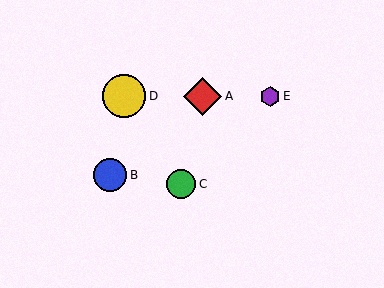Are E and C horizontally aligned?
No, E is at y≈96 and C is at y≈184.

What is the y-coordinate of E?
Object E is at y≈96.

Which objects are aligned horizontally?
Objects A, D, E are aligned horizontally.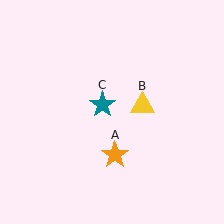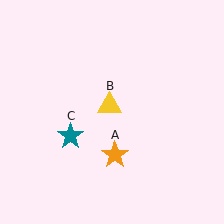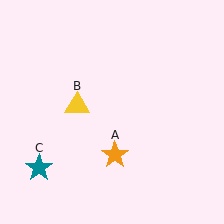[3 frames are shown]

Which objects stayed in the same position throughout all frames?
Orange star (object A) remained stationary.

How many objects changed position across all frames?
2 objects changed position: yellow triangle (object B), teal star (object C).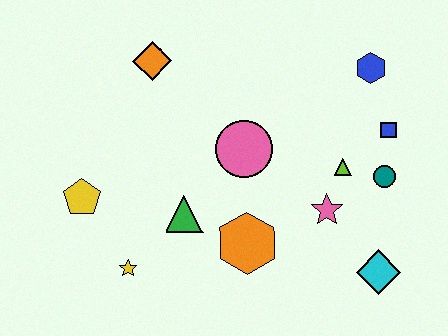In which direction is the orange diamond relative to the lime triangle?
The orange diamond is to the left of the lime triangle.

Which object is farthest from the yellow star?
The blue hexagon is farthest from the yellow star.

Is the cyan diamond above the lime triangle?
No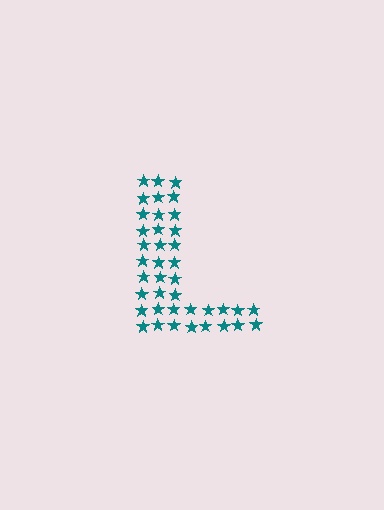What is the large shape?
The large shape is the letter L.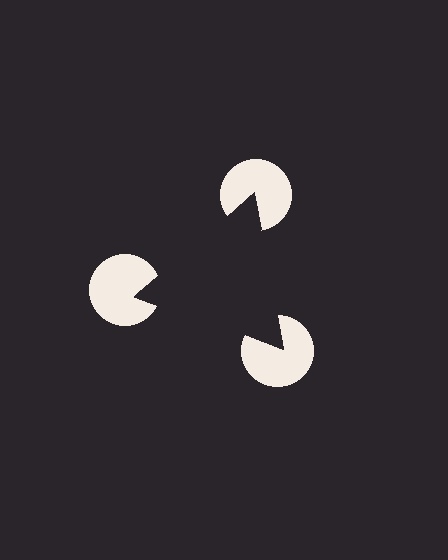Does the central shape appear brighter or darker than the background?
It typically appears slightly darker than the background, even though no actual brightness change is drawn.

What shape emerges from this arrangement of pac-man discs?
An illusory triangle — its edges are inferred from the aligned wedge cuts in the pac-man discs, not physically drawn.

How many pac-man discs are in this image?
There are 3 — one at each vertex of the illusory triangle.